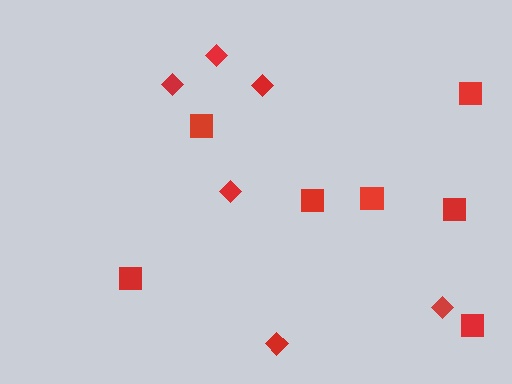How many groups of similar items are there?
There are 2 groups: one group of diamonds (6) and one group of squares (7).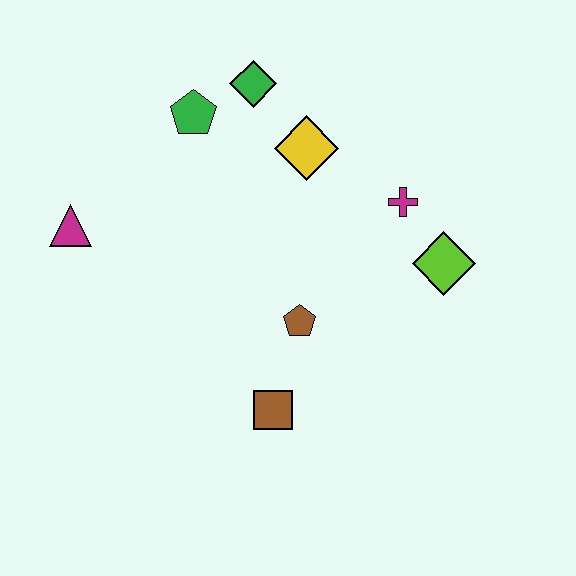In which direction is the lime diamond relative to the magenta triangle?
The lime diamond is to the right of the magenta triangle.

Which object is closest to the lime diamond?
The magenta cross is closest to the lime diamond.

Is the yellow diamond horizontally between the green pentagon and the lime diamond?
Yes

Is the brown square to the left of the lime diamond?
Yes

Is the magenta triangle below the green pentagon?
Yes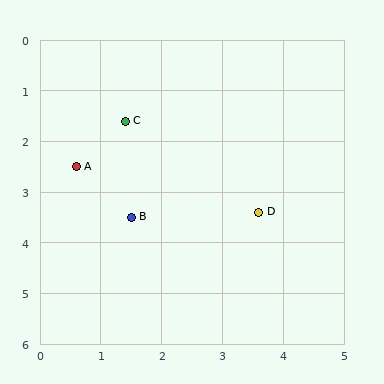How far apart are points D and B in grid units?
Points D and B are about 2.1 grid units apart.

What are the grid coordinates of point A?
Point A is at approximately (0.6, 2.5).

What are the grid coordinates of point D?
Point D is at approximately (3.6, 3.4).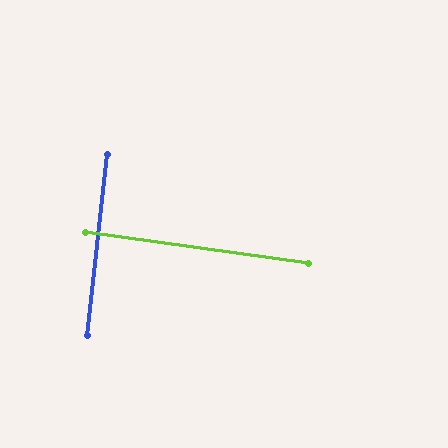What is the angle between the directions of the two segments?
Approximately 89 degrees.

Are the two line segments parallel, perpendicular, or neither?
Perpendicular — they meet at approximately 89°.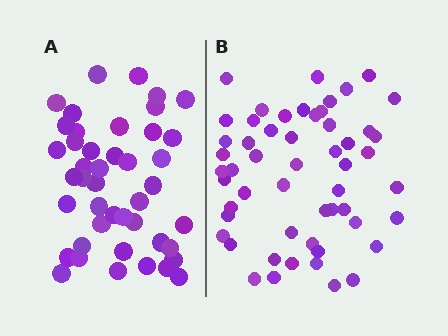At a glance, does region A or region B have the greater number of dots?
Region B (the right region) has more dots.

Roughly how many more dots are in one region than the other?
Region B has roughly 10 or so more dots than region A.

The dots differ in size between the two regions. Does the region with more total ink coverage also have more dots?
No. Region A has more total ink coverage because its dots are larger, but region B actually contains more individual dots. Total area can be misleading — the number of items is what matters here.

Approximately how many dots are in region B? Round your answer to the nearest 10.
About 50 dots. (The exact count is 54, which rounds to 50.)